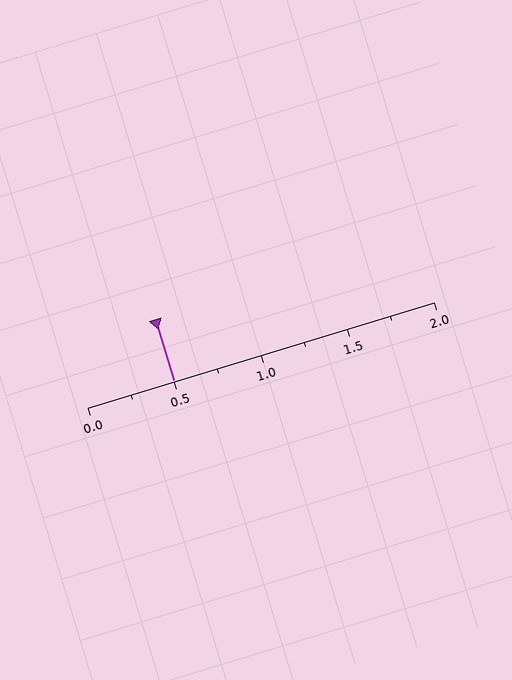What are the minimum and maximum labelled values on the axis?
The axis runs from 0.0 to 2.0.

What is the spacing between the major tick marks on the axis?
The major ticks are spaced 0.5 apart.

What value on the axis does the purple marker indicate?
The marker indicates approximately 0.5.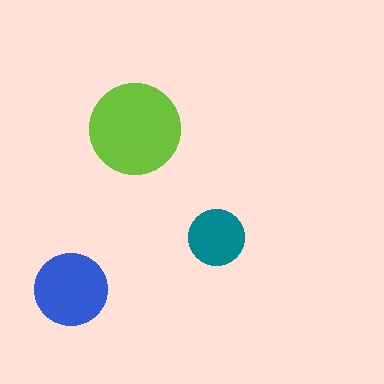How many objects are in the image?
There are 3 objects in the image.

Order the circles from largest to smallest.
the lime one, the blue one, the teal one.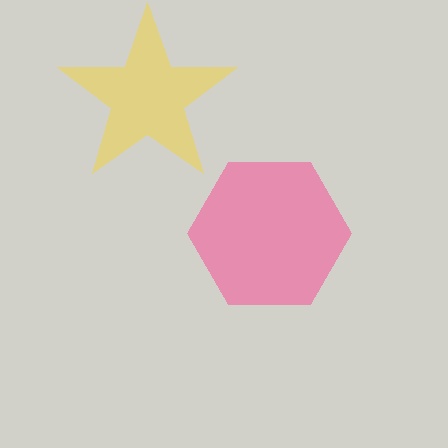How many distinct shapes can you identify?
There are 2 distinct shapes: a yellow star, a pink hexagon.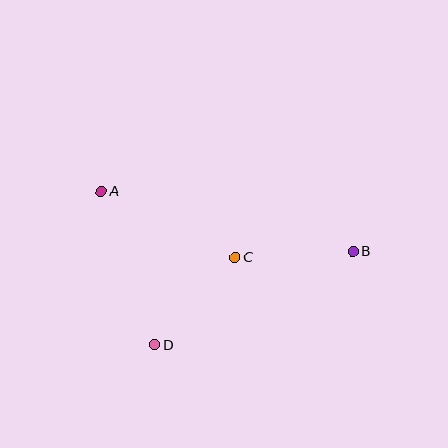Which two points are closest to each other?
Points B and C are closest to each other.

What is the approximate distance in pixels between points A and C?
The distance between A and C is approximately 149 pixels.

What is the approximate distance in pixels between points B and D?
The distance between B and D is approximately 219 pixels.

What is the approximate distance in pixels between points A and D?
The distance between A and D is approximately 162 pixels.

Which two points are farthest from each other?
Points A and B are farthest from each other.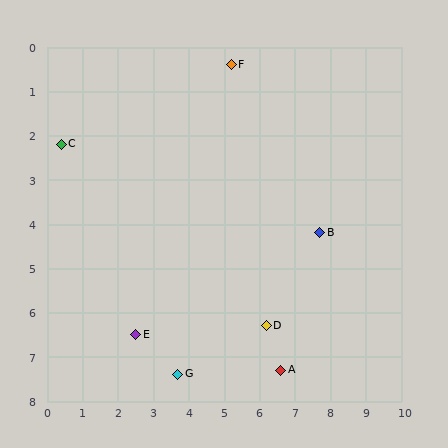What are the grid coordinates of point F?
Point F is at approximately (5.2, 0.4).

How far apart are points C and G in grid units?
Points C and G are about 6.2 grid units apart.